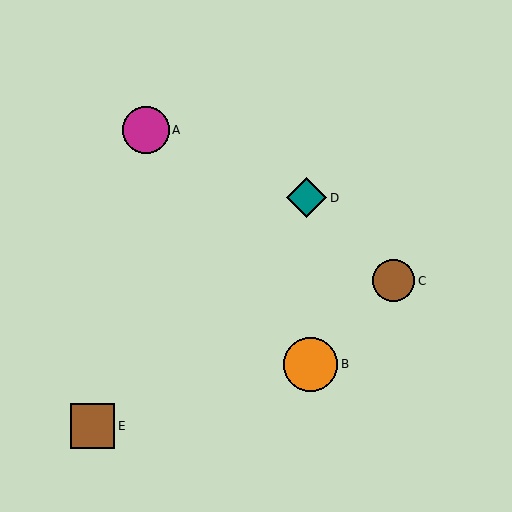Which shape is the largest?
The orange circle (labeled B) is the largest.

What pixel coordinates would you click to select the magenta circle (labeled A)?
Click at (146, 130) to select the magenta circle A.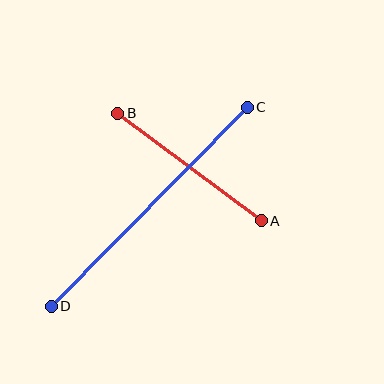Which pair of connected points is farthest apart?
Points C and D are farthest apart.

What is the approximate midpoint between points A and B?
The midpoint is at approximately (190, 167) pixels.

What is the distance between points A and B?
The distance is approximately 179 pixels.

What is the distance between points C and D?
The distance is approximately 279 pixels.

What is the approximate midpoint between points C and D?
The midpoint is at approximately (149, 207) pixels.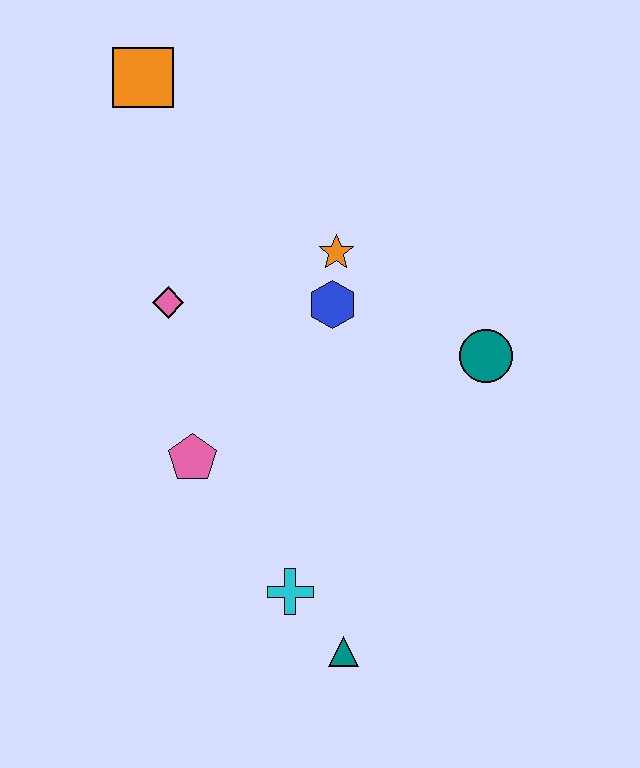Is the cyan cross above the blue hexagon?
No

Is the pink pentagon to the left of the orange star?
Yes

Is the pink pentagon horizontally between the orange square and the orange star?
Yes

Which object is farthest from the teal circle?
The orange square is farthest from the teal circle.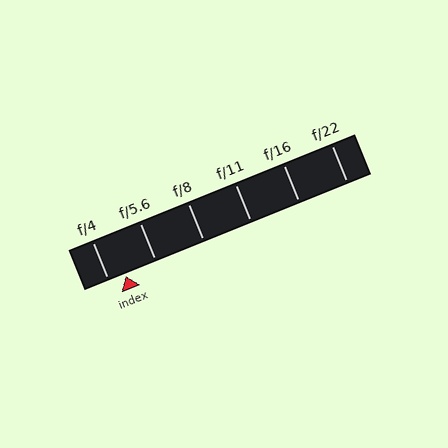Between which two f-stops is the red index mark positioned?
The index mark is between f/4 and f/5.6.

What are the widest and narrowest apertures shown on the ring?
The widest aperture shown is f/4 and the narrowest is f/22.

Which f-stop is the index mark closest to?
The index mark is closest to f/4.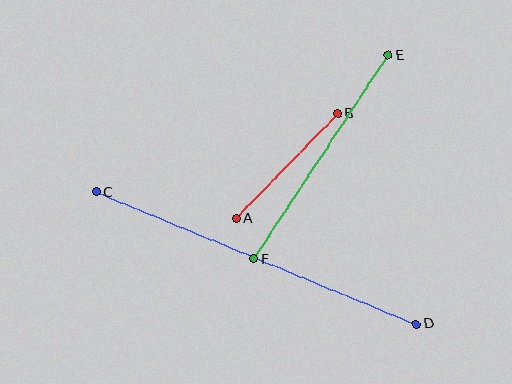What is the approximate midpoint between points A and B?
The midpoint is at approximately (287, 166) pixels.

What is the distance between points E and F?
The distance is approximately 244 pixels.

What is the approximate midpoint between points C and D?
The midpoint is at approximately (256, 258) pixels.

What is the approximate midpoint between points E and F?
The midpoint is at approximately (321, 157) pixels.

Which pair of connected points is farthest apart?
Points C and D are farthest apart.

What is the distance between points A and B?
The distance is approximately 146 pixels.